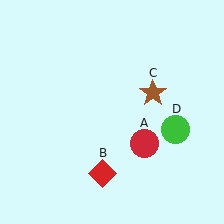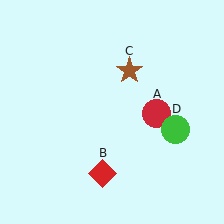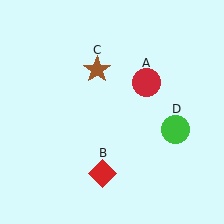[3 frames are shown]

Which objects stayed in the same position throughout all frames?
Red diamond (object B) and green circle (object D) remained stationary.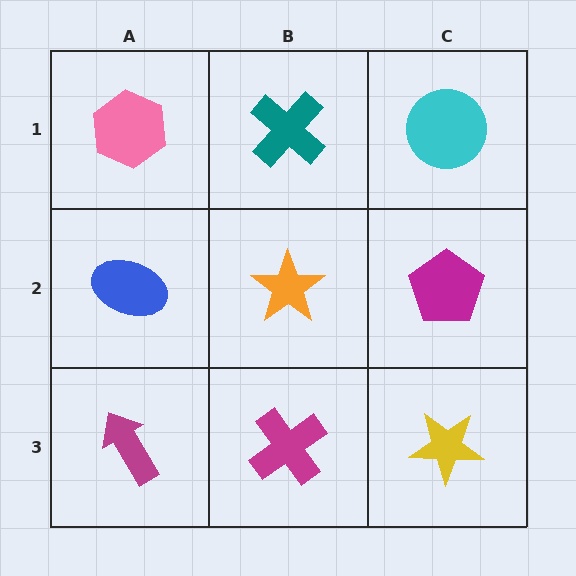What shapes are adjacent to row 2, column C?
A cyan circle (row 1, column C), a yellow star (row 3, column C), an orange star (row 2, column B).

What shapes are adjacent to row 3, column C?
A magenta pentagon (row 2, column C), a magenta cross (row 3, column B).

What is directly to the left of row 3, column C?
A magenta cross.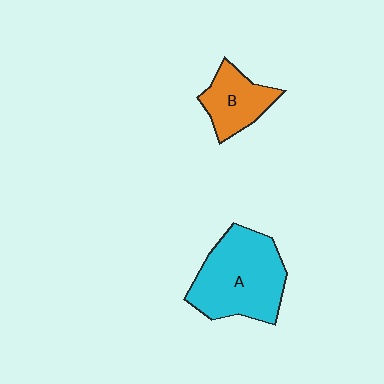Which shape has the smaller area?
Shape B (orange).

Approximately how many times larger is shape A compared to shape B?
Approximately 1.9 times.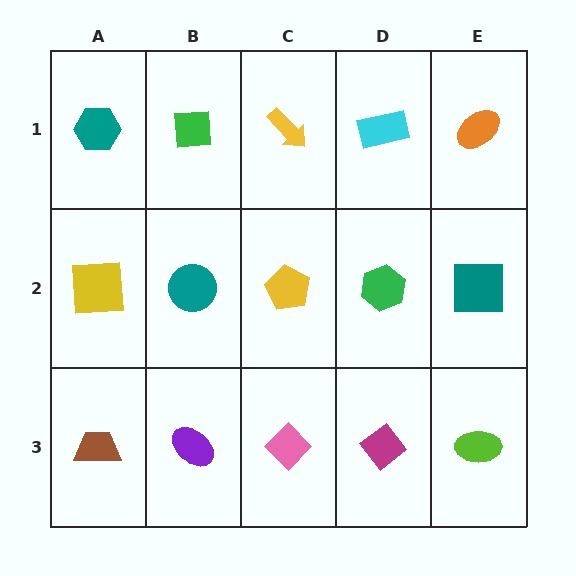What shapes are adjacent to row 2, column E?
An orange ellipse (row 1, column E), a lime ellipse (row 3, column E), a green hexagon (row 2, column D).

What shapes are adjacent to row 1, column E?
A teal square (row 2, column E), a cyan rectangle (row 1, column D).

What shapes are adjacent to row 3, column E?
A teal square (row 2, column E), a magenta diamond (row 3, column D).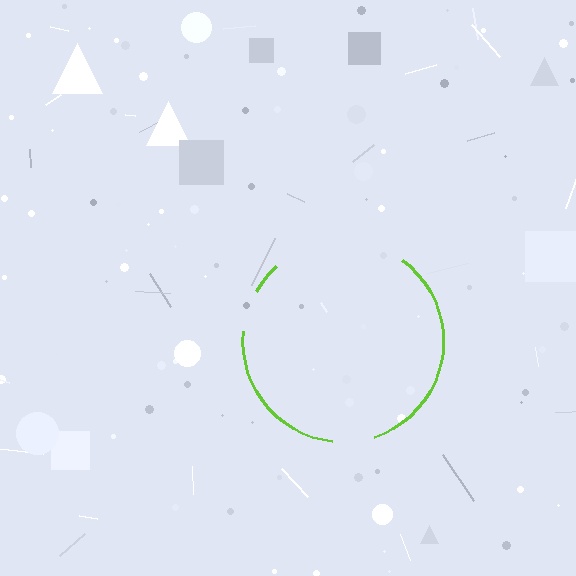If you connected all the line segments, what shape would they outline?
They would outline a circle.